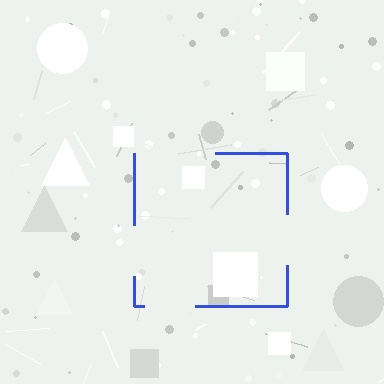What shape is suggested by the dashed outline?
The dashed outline suggests a square.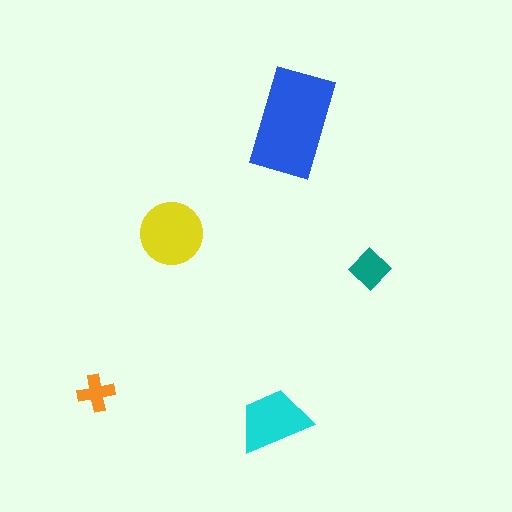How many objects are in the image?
There are 5 objects in the image.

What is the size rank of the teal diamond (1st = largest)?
4th.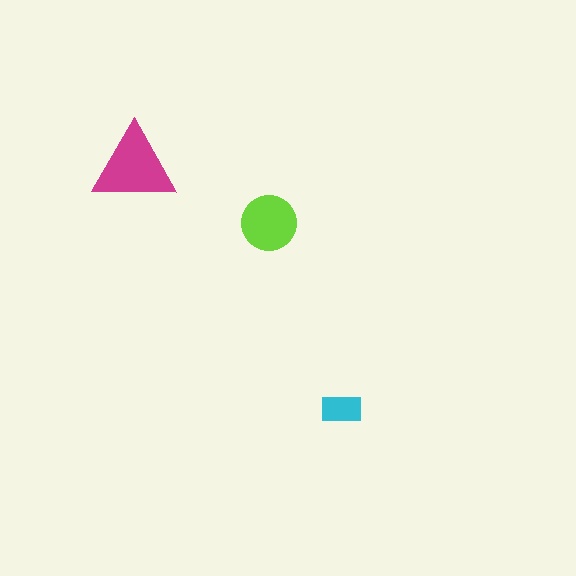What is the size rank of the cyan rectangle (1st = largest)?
3rd.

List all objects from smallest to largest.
The cyan rectangle, the lime circle, the magenta triangle.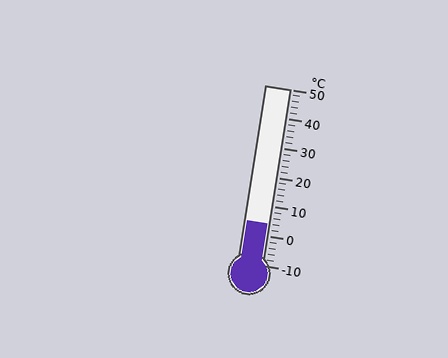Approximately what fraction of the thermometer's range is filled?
The thermometer is filled to approximately 25% of its range.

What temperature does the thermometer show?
The thermometer shows approximately 4°C.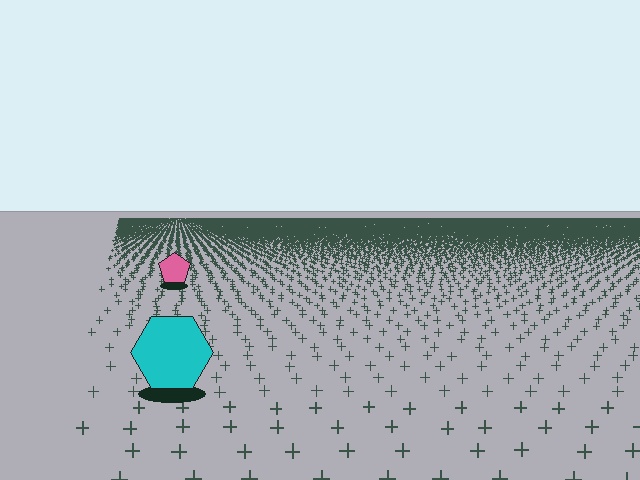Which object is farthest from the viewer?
The pink pentagon is farthest from the viewer. It appears smaller and the ground texture around it is denser.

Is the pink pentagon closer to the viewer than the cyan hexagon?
No. The cyan hexagon is closer — you can tell from the texture gradient: the ground texture is coarser near it.